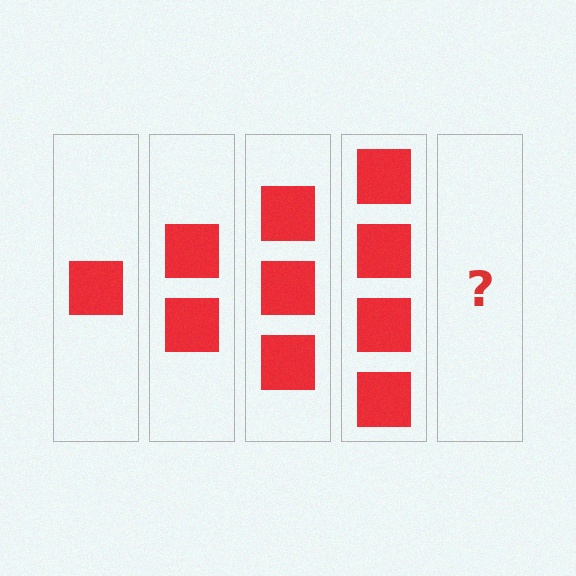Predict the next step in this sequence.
The next step is 5 squares.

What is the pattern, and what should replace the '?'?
The pattern is that each step adds one more square. The '?' should be 5 squares.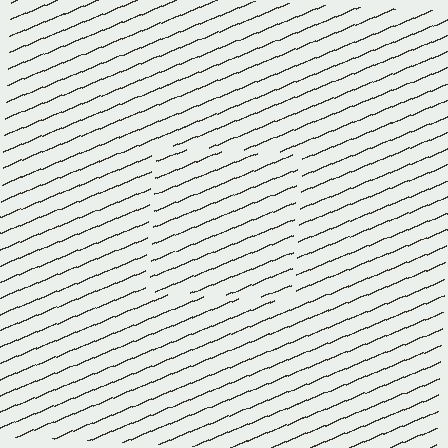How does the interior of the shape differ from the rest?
The interior of the shape contains the same grating, shifted by half a period — the contour is defined by the phase discontinuity where line-ends from the inner and outer gratings abut.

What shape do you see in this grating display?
An illusory square. The interior of the shape contains the same grating, shifted by half a period — the contour is defined by the phase discontinuity where line-ends from the inner and outer gratings abut.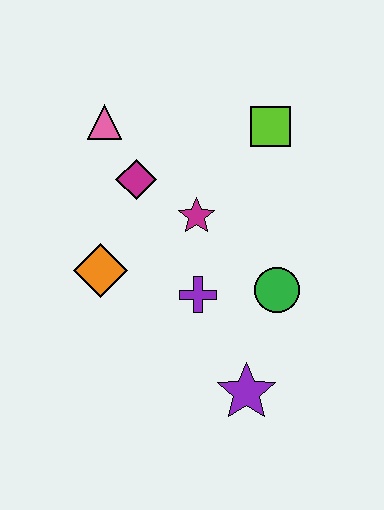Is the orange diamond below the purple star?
No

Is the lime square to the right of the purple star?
Yes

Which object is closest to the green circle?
The purple cross is closest to the green circle.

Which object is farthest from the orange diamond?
The lime square is farthest from the orange diamond.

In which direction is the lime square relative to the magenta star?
The lime square is above the magenta star.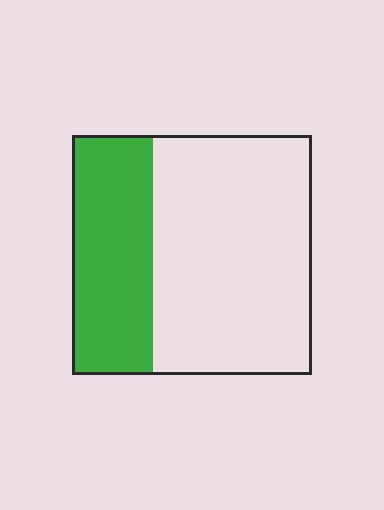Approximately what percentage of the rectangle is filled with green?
Approximately 35%.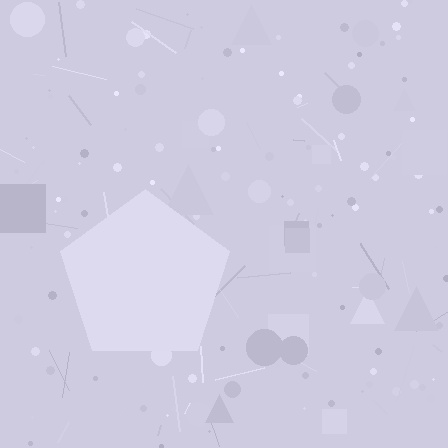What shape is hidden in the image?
A pentagon is hidden in the image.